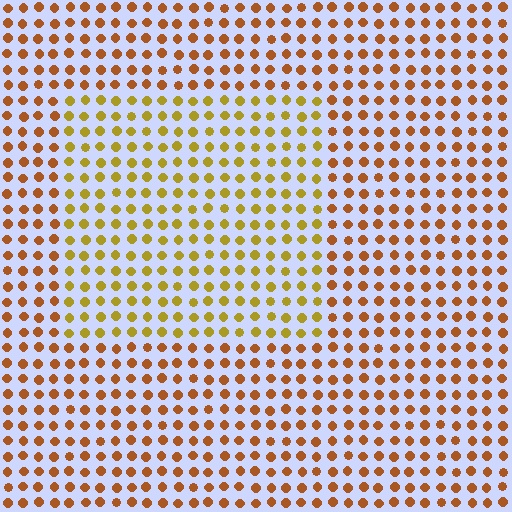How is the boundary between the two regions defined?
The boundary is defined purely by a slight shift in hue (about 30 degrees). Spacing, size, and orientation are identical on both sides.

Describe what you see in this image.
The image is filled with small brown elements in a uniform arrangement. A rectangle-shaped region is visible where the elements are tinted to a slightly different hue, forming a subtle color boundary.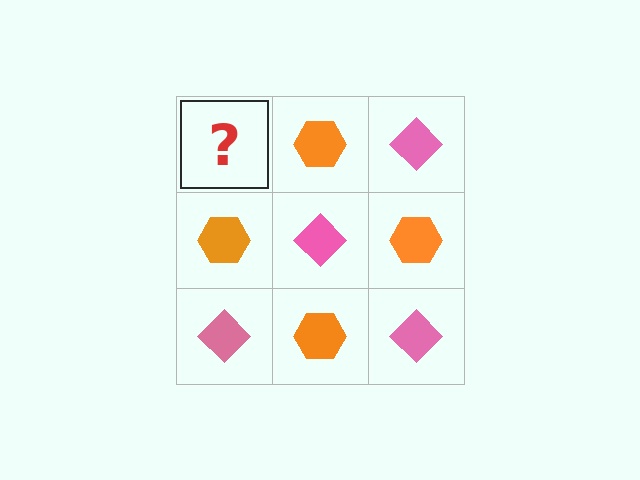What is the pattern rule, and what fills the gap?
The rule is that it alternates pink diamond and orange hexagon in a checkerboard pattern. The gap should be filled with a pink diamond.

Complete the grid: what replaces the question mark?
The question mark should be replaced with a pink diamond.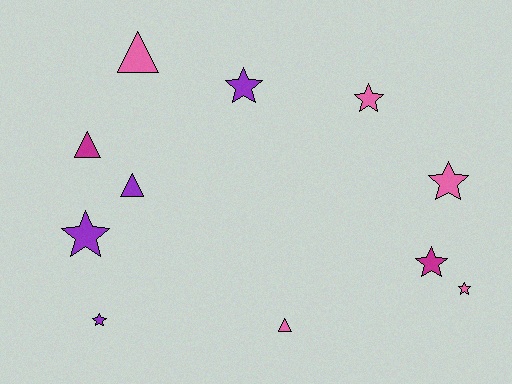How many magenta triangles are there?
There is 1 magenta triangle.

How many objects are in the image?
There are 11 objects.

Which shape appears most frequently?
Star, with 7 objects.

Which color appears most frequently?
Pink, with 5 objects.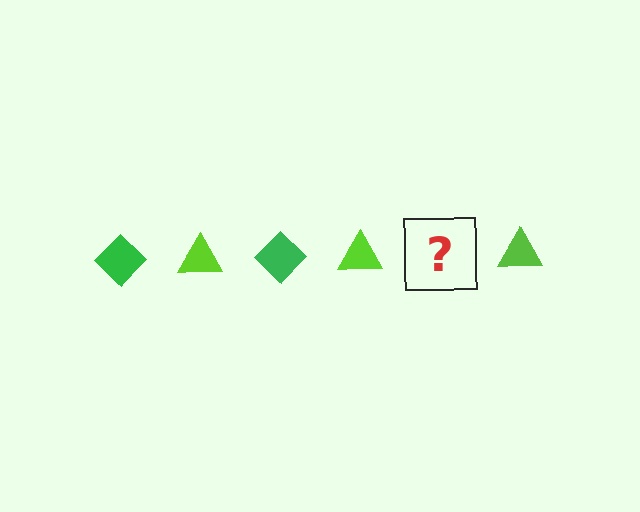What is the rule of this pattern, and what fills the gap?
The rule is that the pattern alternates between green diamond and lime triangle. The gap should be filled with a green diamond.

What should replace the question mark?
The question mark should be replaced with a green diamond.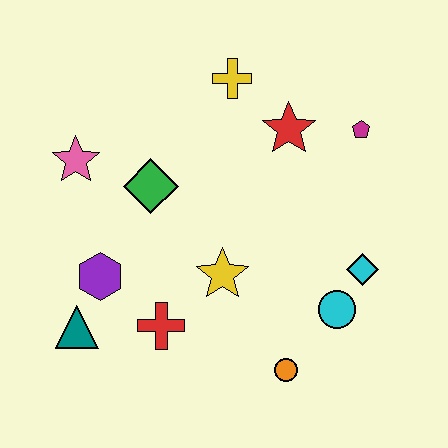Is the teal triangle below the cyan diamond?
Yes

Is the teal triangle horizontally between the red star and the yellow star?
No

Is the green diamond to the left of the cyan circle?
Yes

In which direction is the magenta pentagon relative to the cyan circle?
The magenta pentagon is above the cyan circle.